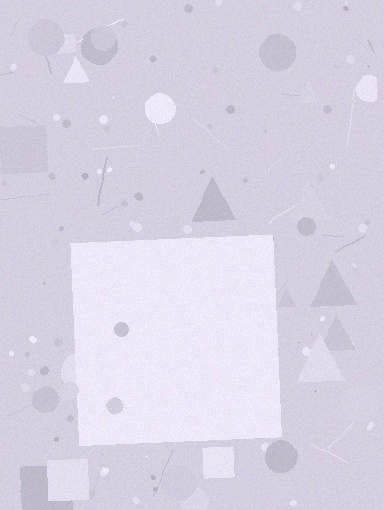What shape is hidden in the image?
A square is hidden in the image.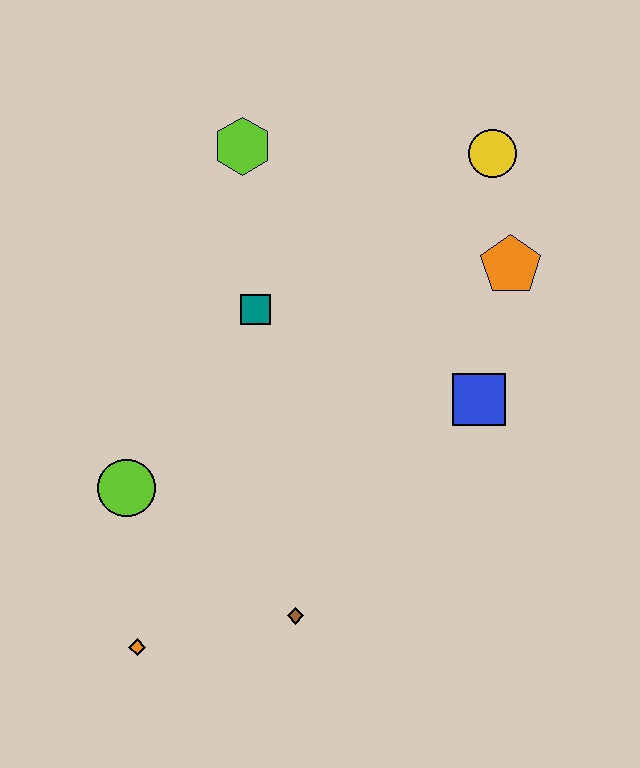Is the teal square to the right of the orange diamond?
Yes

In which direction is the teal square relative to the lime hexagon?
The teal square is below the lime hexagon.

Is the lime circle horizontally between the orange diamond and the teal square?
No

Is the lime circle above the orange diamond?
Yes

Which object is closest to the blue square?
The orange pentagon is closest to the blue square.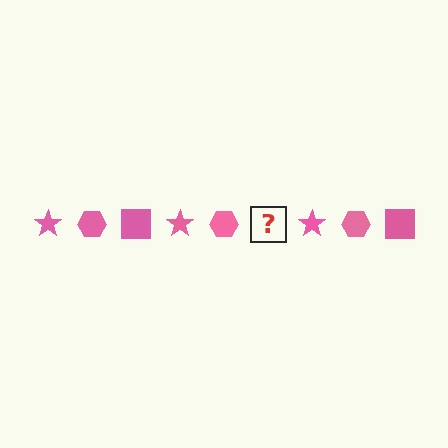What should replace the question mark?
The question mark should be replaced with a pink square.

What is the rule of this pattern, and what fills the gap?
The rule is that the pattern cycles through star, hexagon, square shapes in pink. The gap should be filled with a pink square.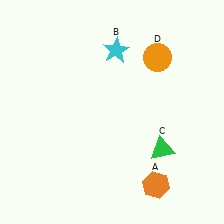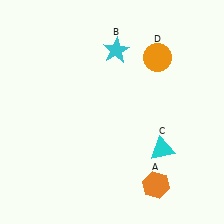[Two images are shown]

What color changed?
The triangle (C) changed from green in Image 1 to cyan in Image 2.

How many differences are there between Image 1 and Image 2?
There is 1 difference between the two images.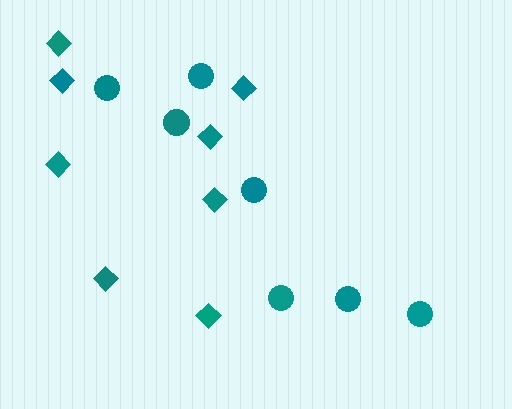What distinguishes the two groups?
There are 2 groups: one group of circles (7) and one group of diamonds (8).